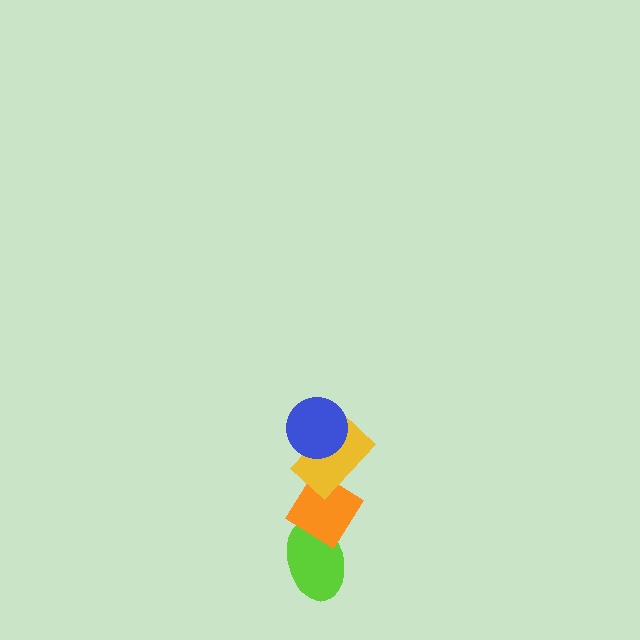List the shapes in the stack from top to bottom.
From top to bottom: the blue circle, the yellow rectangle, the orange diamond, the lime ellipse.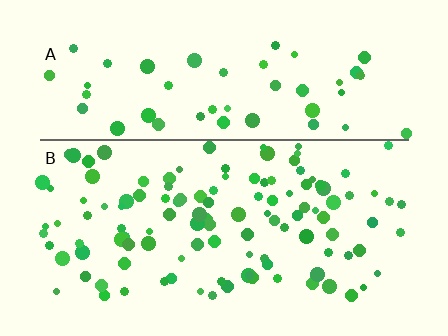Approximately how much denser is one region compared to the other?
Approximately 2.2× — region B over region A.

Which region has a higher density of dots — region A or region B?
B (the bottom).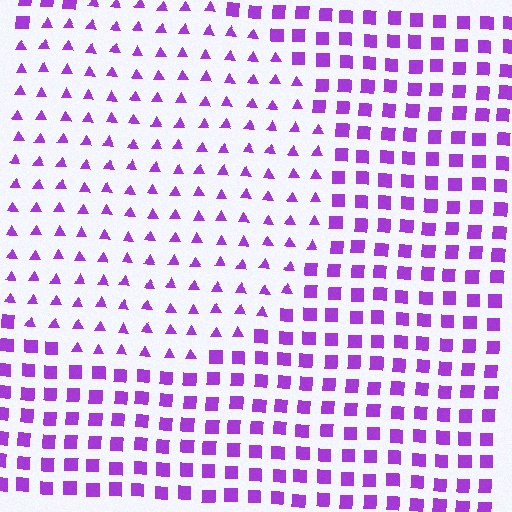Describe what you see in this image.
The image is filled with small purple elements arranged in a uniform grid. A circle-shaped region contains triangles, while the surrounding area contains squares. The boundary is defined purely by the change in element shape.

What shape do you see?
I see a circle.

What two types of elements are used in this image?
The image uses triangles inside the circle region and squares outside it.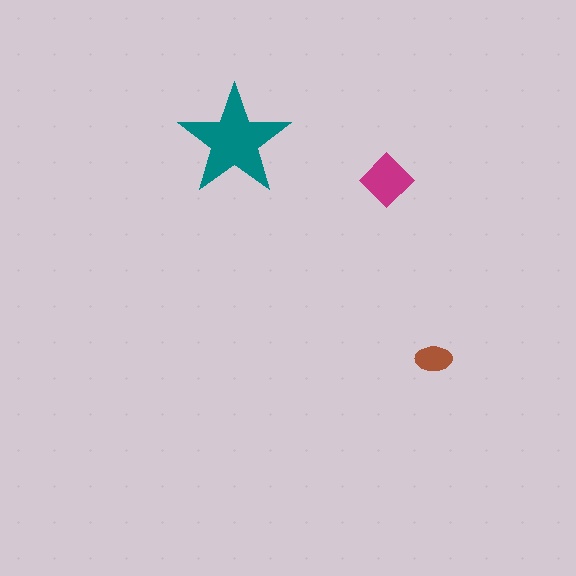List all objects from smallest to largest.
The brown ellipse, the magenta diamond, the teal star.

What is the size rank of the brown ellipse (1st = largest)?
3rd.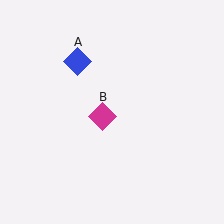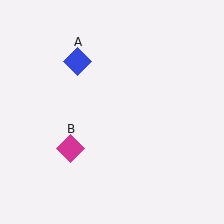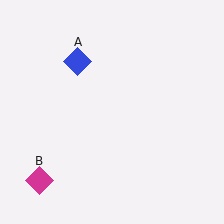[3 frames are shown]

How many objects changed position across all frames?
1 object changed position: magenta diamond (object B).